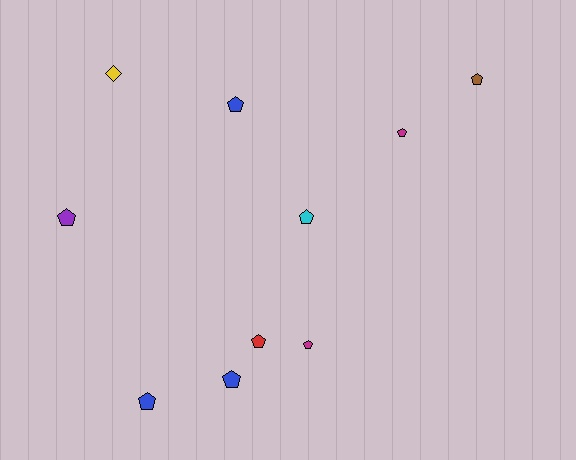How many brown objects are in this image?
There is 1 brown object.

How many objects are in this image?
There are 10 objects.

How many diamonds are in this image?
There is 1 diamond.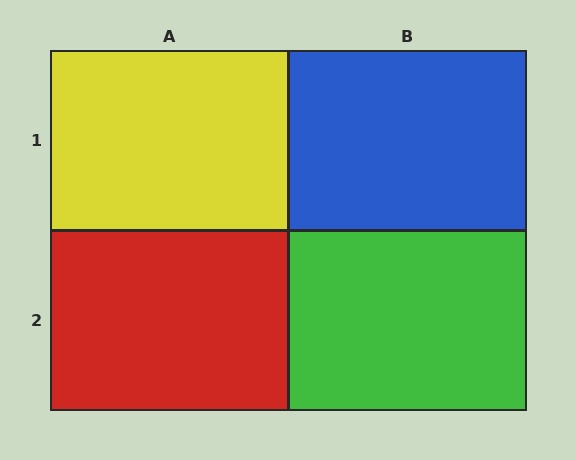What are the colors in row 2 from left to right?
Red, green.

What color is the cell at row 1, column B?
Blue.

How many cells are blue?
1 cell is blue.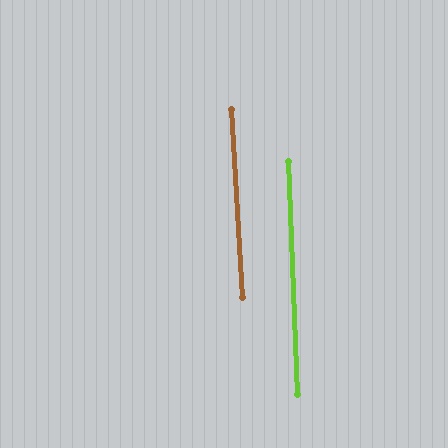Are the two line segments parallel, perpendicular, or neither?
Parallel — their directions differ by only 1.2°.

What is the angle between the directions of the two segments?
Approximately 1 degree.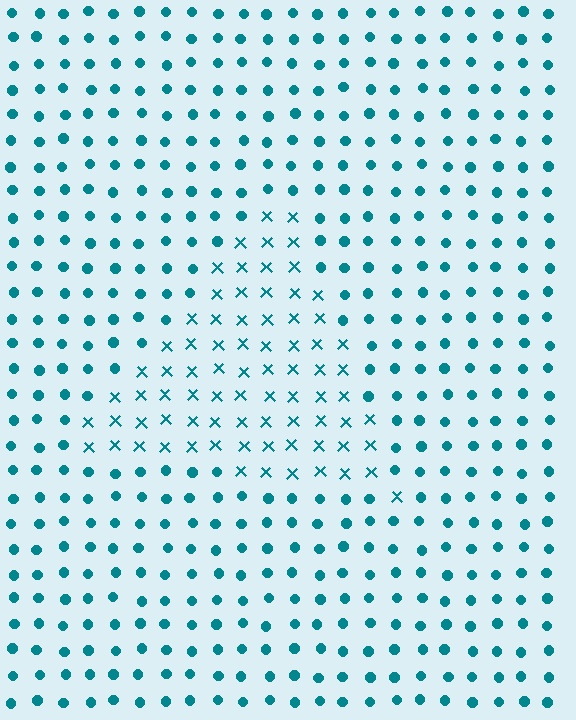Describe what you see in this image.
The image is filled with small teal elements arranged in a uniform grid. A triangle-shaped region contains X marks, while the surrounding area contains circles. The boundary is defined purely by the change in element shape.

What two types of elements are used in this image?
The image uses X marks inside the triangle region and circles outside it.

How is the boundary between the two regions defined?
The boundary is defined by a change in element shape: X marks inside vs. circles outside. All elements share the same color and spacing.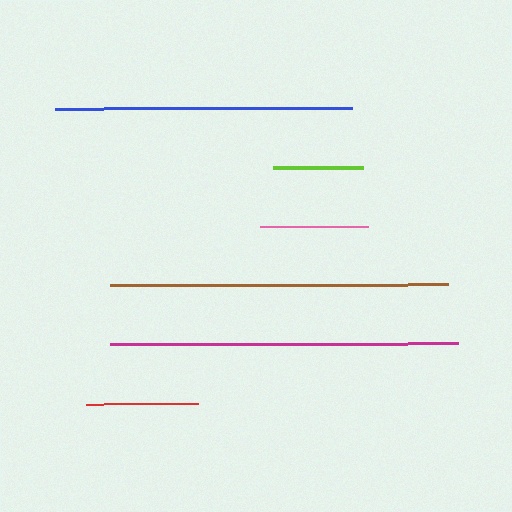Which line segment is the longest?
The magenta line is the longest at approximately 347 pixels.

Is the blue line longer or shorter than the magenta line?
The magenta line is longer than the blue line.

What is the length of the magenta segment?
The magenta segment is approximately 347 pixels long.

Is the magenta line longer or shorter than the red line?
The magenta line is longer than the red line.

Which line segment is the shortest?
The lime line is the shortest at approximately 89 pixels.